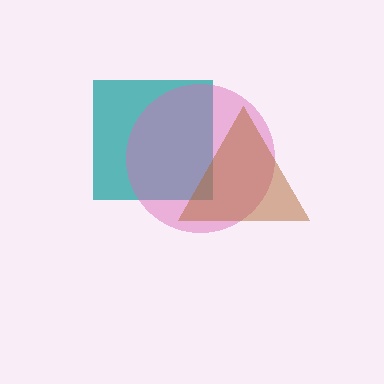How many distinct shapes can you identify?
There are 3 distinct shapes: a teal square, a pink circle, a brown triangle.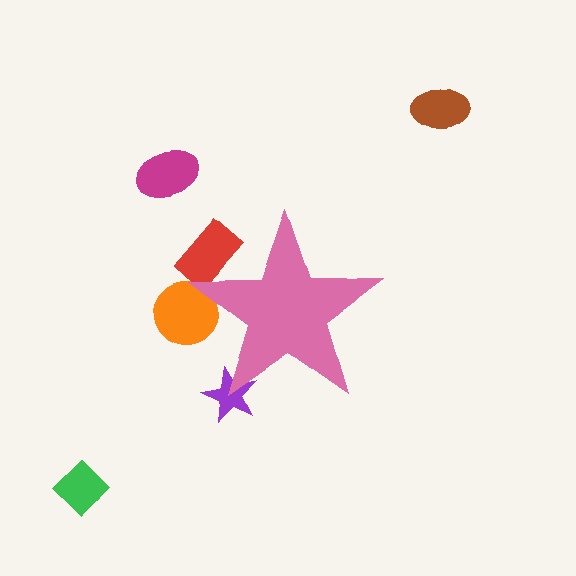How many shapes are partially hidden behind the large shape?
3 shapes are partially hidden.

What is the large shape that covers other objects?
A pink star.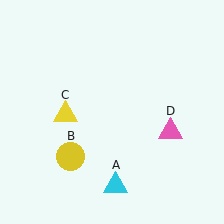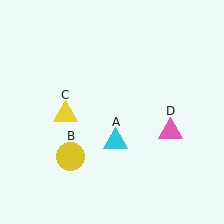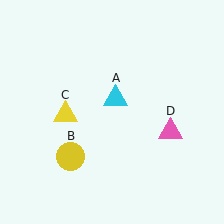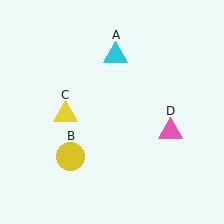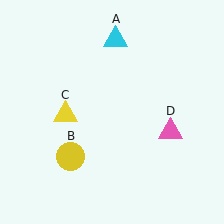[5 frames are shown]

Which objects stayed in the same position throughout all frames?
Yellow circle (object B) and yellow triangle (object C) and pink triangle (object D) remained stationary.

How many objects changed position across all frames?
1 object changed position: cyan triangle (object A).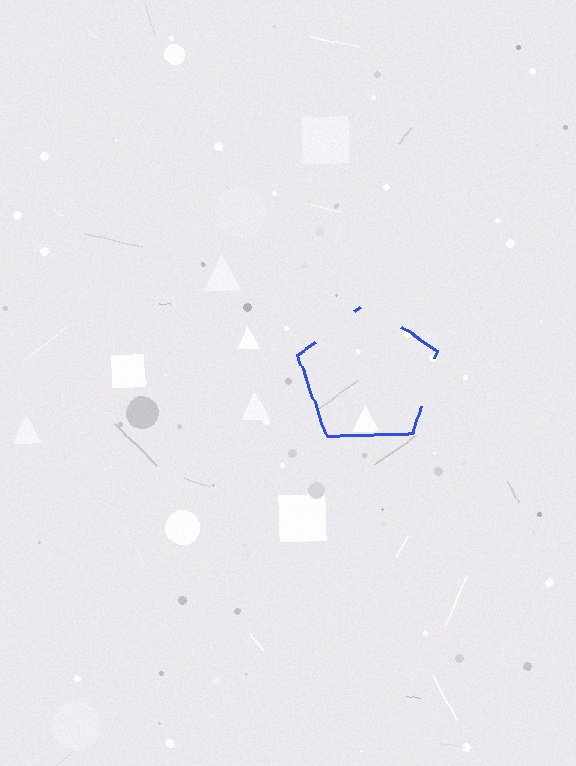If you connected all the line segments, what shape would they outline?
They would outline a pentagon.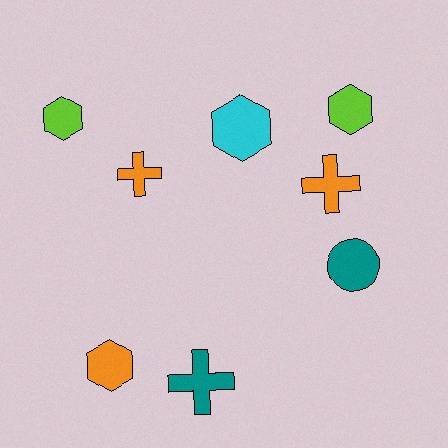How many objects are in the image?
There are 8 objects.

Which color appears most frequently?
Orange, with 3 objects.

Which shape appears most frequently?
Hexagon, with 4 objects.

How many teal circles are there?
There is 1 teal circle.